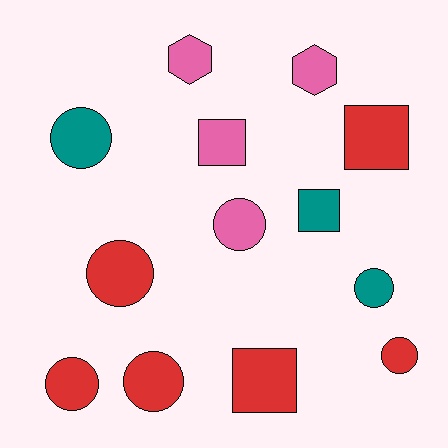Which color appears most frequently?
Red, with 6 objects.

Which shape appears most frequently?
Circle, with 7 objects.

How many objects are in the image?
There are 13 objects.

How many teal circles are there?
There are 2 teal circles.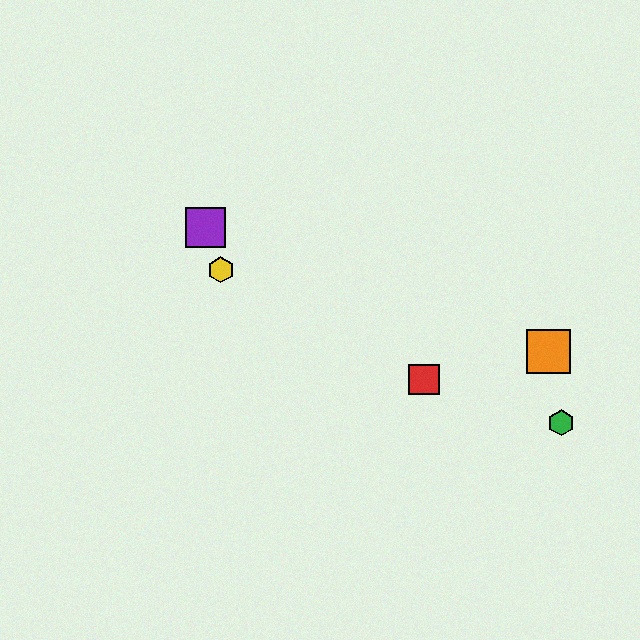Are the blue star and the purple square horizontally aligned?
Yes, both are at y≈228.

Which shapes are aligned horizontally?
The blue star, the purple square are aligned horizontally.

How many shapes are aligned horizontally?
2 shapes (the blue star, the purple square) are aligned horizontally.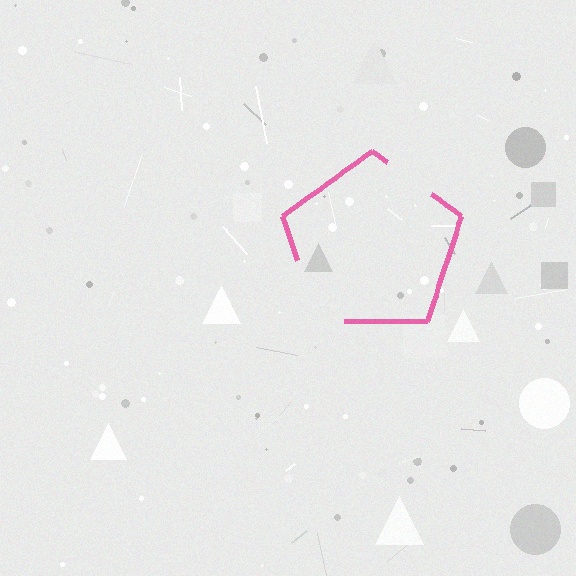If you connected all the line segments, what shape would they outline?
They would outline a pentagon.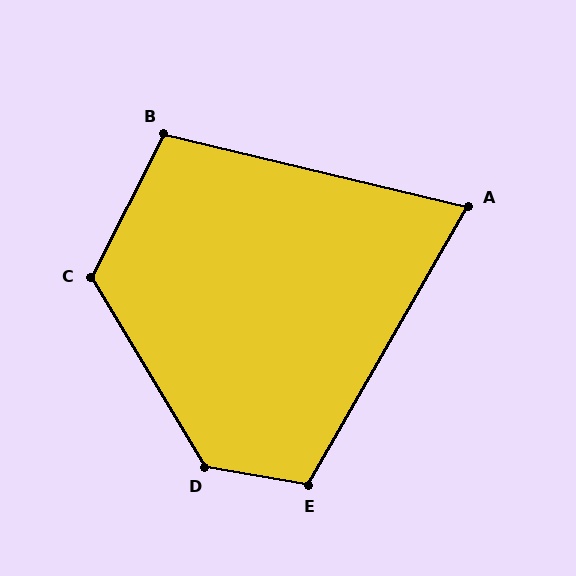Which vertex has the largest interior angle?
D, at approximately 131 degrees.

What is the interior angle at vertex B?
Approximately 104 degrees (obtuse).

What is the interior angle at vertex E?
Approximately 110 degrees (obtuse).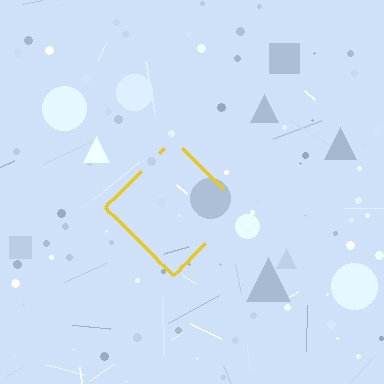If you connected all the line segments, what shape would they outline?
They would outline a diamond.